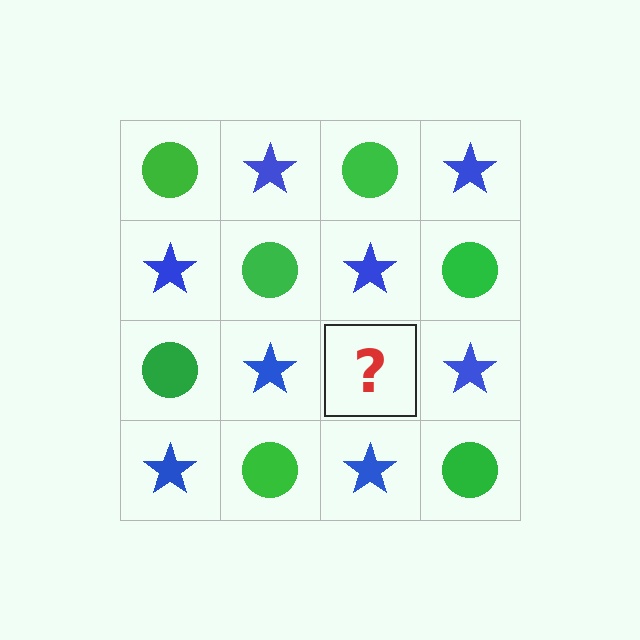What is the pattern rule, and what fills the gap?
The rule is that it alternates green circle and blue star in a checkerboard pattern. The gap should be filled with a green circle.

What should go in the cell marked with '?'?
The missing cell should contain a green circle.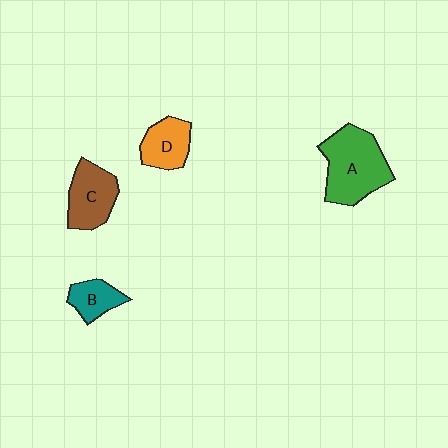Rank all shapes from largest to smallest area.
From largest to smallest: A (green), C (brown), D (orange), B (teal).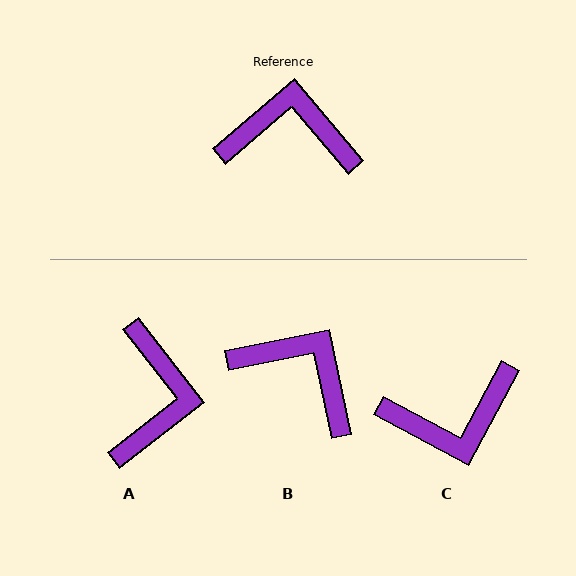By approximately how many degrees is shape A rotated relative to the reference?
Approximately 92 degrees clockwise.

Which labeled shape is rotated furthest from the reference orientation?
C, about 158 degrees away.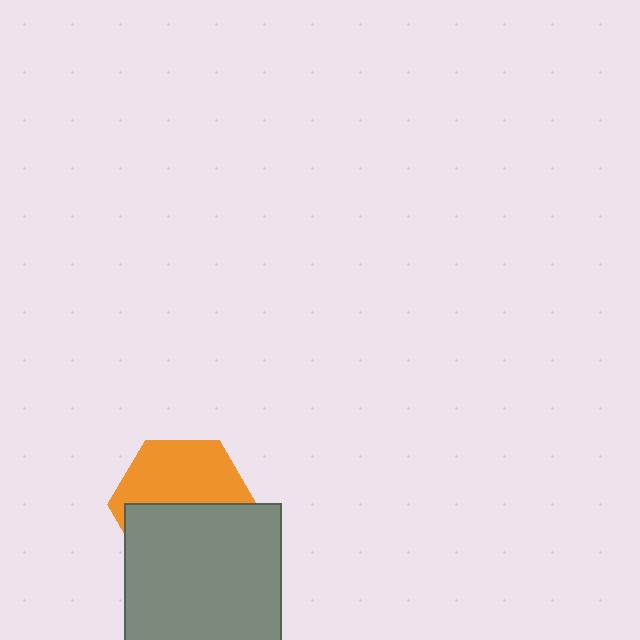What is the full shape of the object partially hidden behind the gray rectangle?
The partially hidden object is an orange hexagon.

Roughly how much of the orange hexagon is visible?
About half of it is visible (roughly 51%).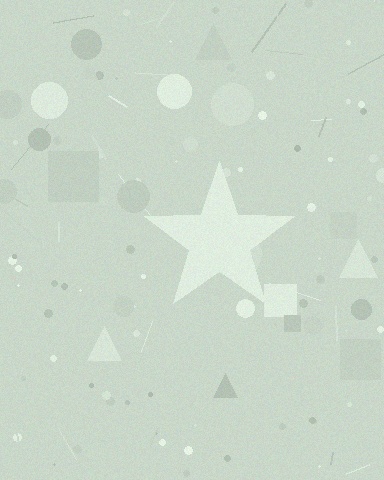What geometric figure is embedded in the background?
A star is embedded in the background.